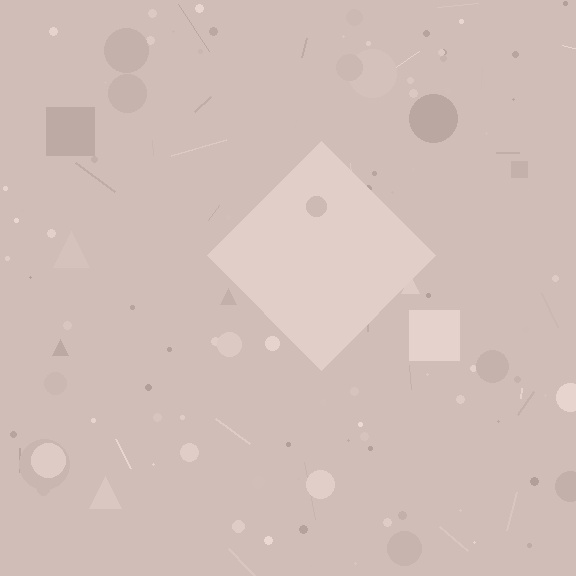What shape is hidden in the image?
A diamond is hidden in the image.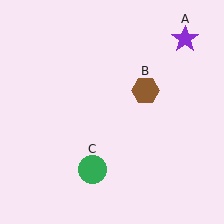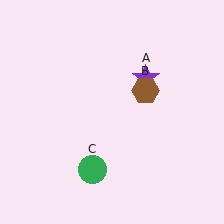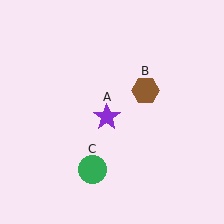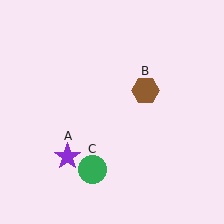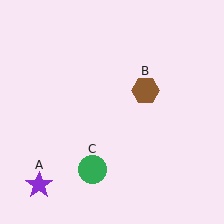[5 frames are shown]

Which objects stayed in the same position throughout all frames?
Brown hexagon (object B) and green circle (object C) remained stationary.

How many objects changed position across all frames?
1 object changed position: purple star (object A).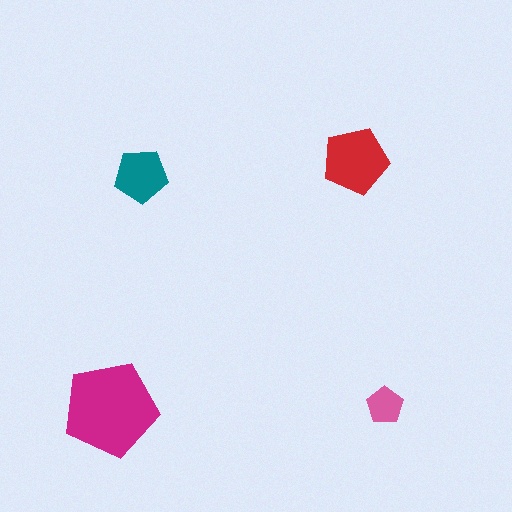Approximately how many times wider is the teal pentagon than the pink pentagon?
About 1.5 times wider.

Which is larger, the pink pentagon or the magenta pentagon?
The magenta one.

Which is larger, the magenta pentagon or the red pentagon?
The magenta one.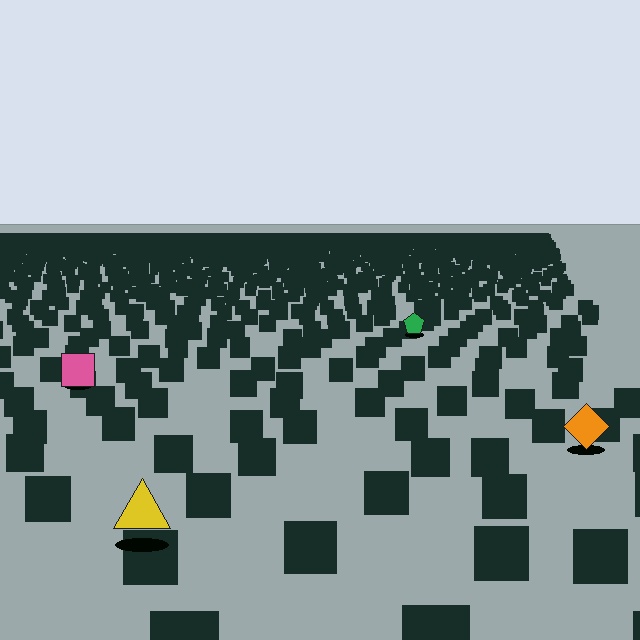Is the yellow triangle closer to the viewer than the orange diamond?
Yes. The yellow triangle is closer — you can tell from the texture gradient: the ground texture is coarser near it.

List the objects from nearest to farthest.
From nearest to farthest: the yellow triangle, the orange diamond, the pink square, the green pentagon.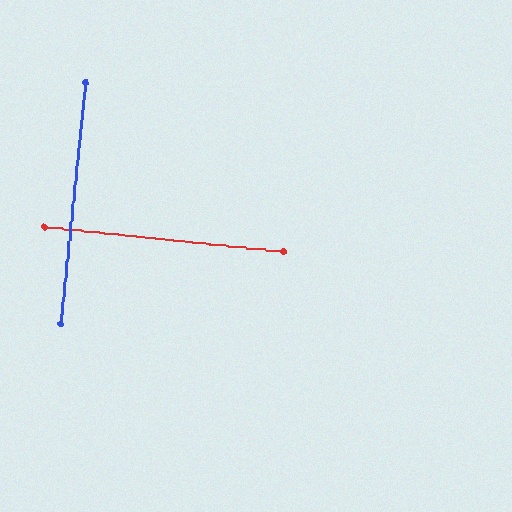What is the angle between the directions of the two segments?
Approximately 90 degrees.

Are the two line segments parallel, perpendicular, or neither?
Perpendicular — they meet at approximately 90°.